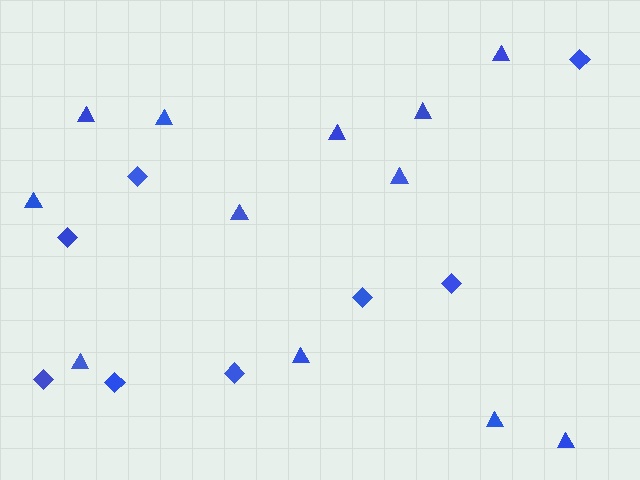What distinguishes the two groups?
There are 2 groups: one group of diamonds (8) and one group of triangles (12).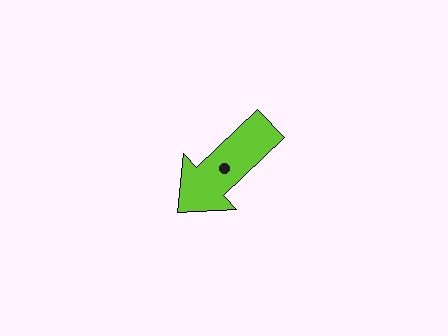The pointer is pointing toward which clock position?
Roughly 8 o'clock.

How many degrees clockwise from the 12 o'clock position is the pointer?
Approximately 226 degrees.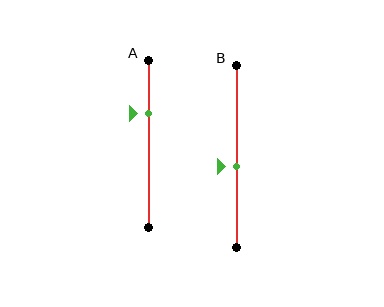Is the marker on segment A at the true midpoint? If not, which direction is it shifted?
No, the marker on segment A is shifted upward by about 18% of the segment length.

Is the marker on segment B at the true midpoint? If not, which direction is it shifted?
No, the marker on segment B is shifted downward by about 6% of the segment length.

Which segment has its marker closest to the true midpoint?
Segment B has its marker closest to the true midpoint.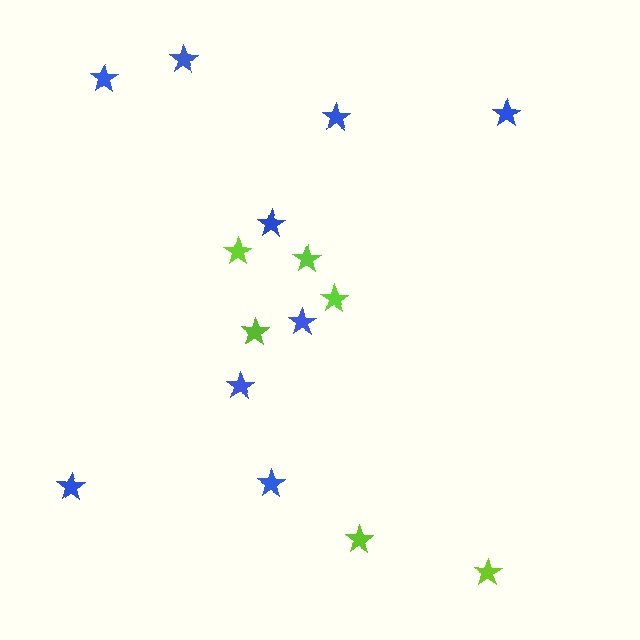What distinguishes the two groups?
There are 2 groups: one group of lime stars (6) and one group of blue stars (9).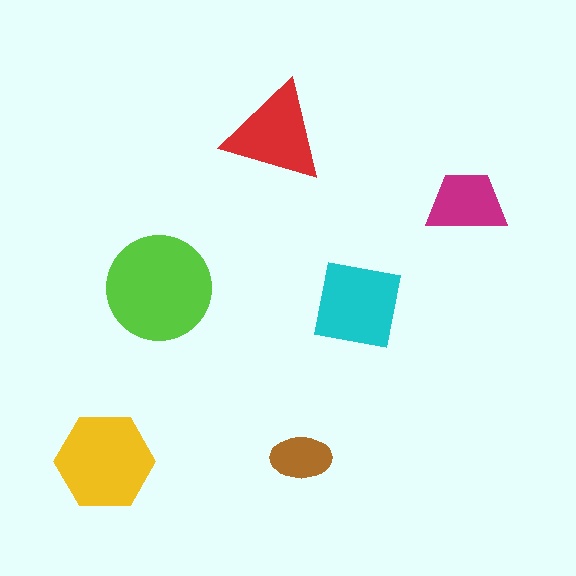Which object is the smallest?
The brown ellipse.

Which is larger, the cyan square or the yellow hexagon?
The yellow hexagon.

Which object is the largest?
The lime circle.